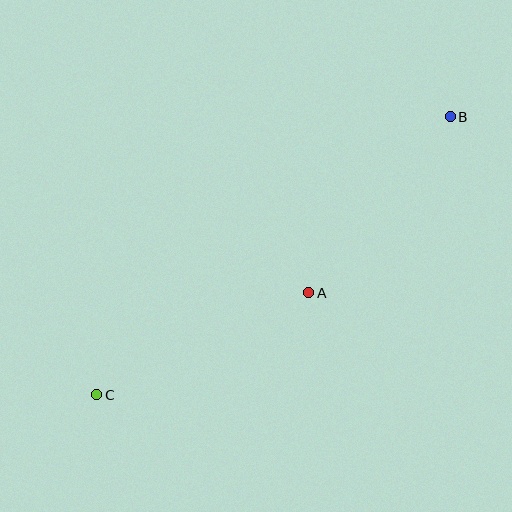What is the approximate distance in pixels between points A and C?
The distance between A and C is approximately 236 pixels.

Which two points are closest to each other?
Points A and B are closest to each other.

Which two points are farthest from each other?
Points B and C are farthest from each other.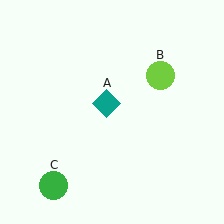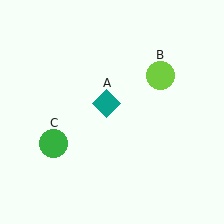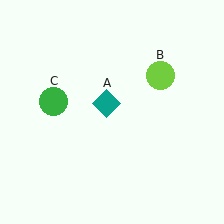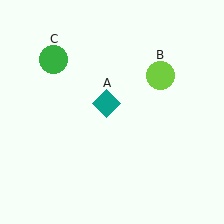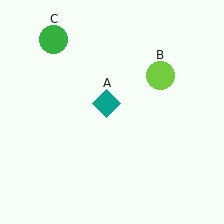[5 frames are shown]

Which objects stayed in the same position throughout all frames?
Teal diamond (object A) and lime circle (object B) remained stationary.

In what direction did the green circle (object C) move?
The green circle (object C) moved up.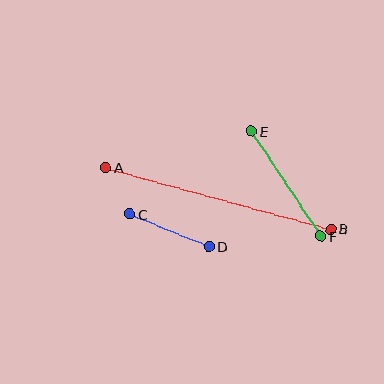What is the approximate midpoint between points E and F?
The midpoint is at approximately (286, 184) pixels.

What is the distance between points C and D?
The distance is approximately 85 pixels.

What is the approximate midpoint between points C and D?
The midpoint is at approximately (169, 231) pixels.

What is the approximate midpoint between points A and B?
The midpoint is at approximately (218, 198) pixels.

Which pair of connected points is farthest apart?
Points A and B are farthest apart.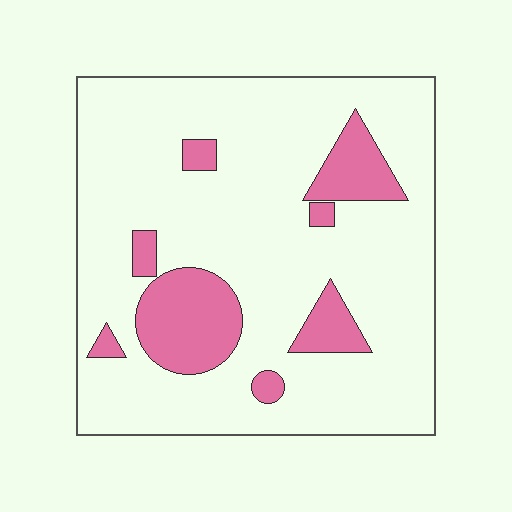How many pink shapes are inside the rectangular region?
8.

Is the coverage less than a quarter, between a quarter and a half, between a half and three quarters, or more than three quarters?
Less than a quarter.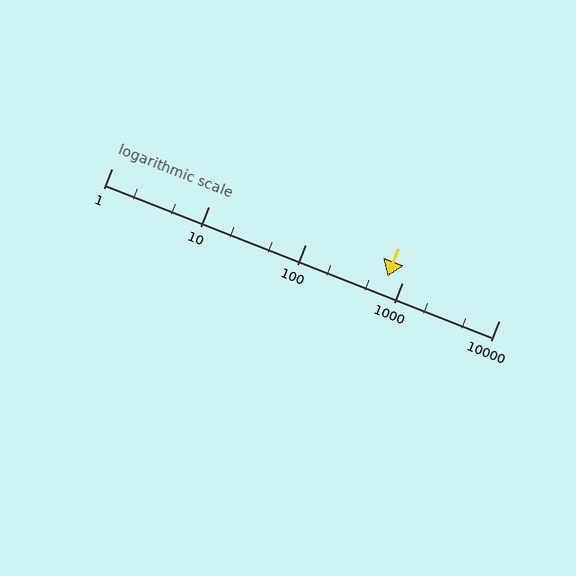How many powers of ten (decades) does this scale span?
The scale spans 4 decades, from 1 to 10000.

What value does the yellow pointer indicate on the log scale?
The pointer indicates approximately 710.